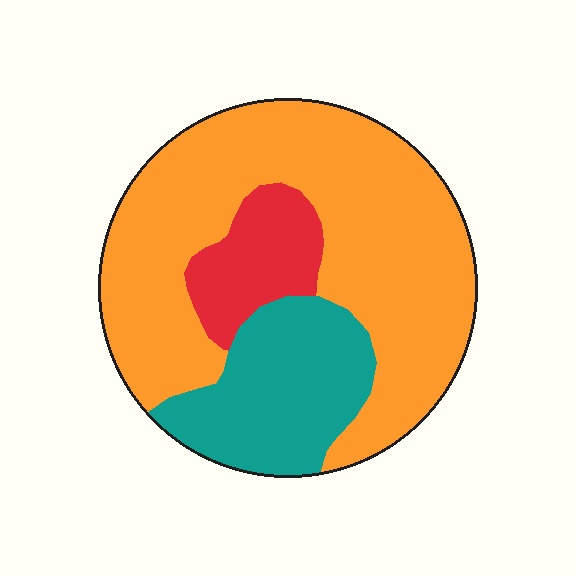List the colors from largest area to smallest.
From largest to smallest: orange, teal, red.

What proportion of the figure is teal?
Teal takes up less than a quarter of the figure.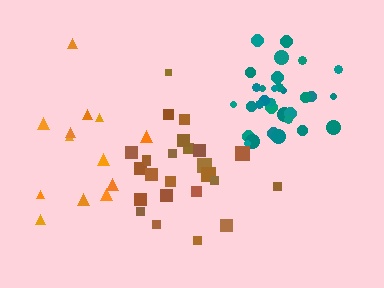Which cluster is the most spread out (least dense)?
Orange.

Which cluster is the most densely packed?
Teal.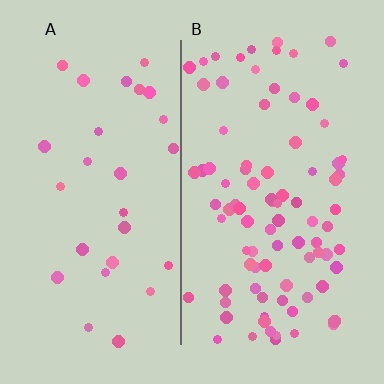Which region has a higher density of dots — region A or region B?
B (the right).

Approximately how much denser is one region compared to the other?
Approximately 3.1× — region B over region A.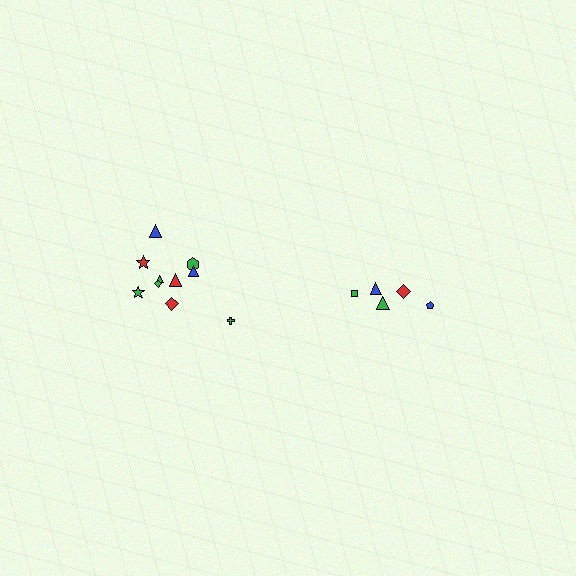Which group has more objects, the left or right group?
The left group.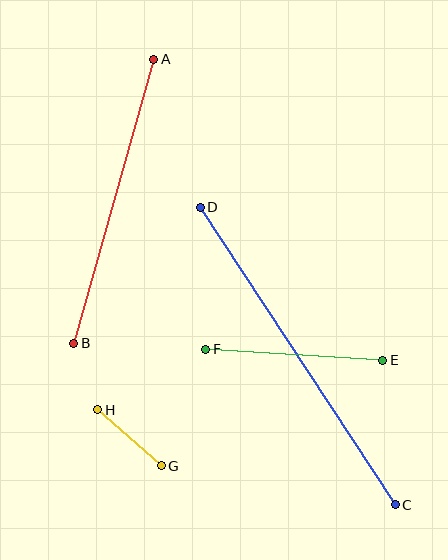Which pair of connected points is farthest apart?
Points C and D are farthest apart.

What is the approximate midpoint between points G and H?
The midpoint is at approximately (129, 438) pixels.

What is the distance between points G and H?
The distance is approximately 85 pixels.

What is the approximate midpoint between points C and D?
The midpoint is at approximately (298, 356) pixels.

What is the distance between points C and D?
The distance is approximately 356 pixels.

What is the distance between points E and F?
The distance is approximately 177 pixels.